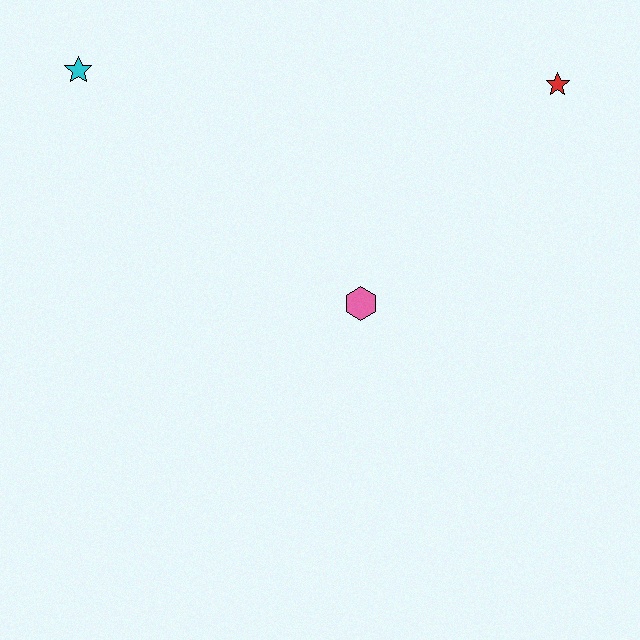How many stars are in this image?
There are 2 stars.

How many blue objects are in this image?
There are no blue objects.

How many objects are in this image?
There are 3 objects.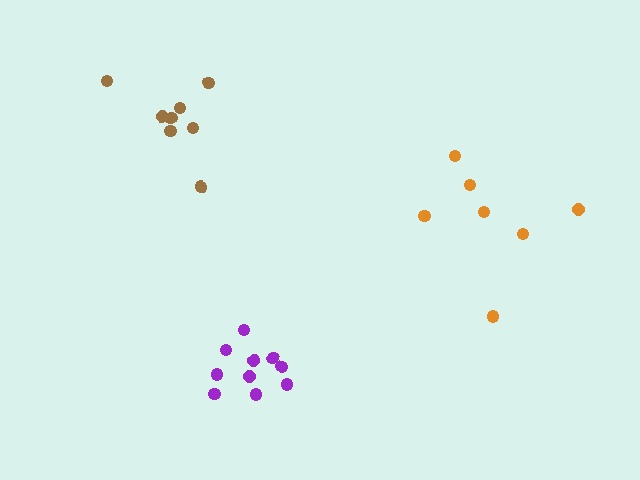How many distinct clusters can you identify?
There are 3 distinct clusters.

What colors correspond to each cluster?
The clusters are colored: orange, purple, brown.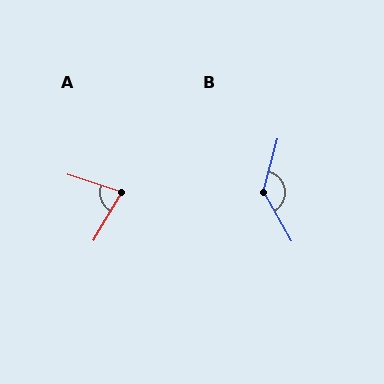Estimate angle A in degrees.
Approximately 77 degrees.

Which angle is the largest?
B, at approximately 135 degrees.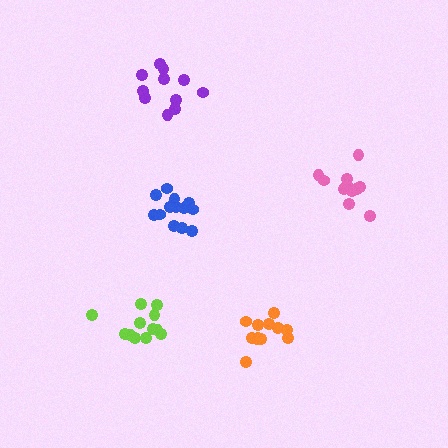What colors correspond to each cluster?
The clusters are colored: purple, lime, blue, pink, orange.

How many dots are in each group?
Group 1: 11 dots, Group 2: 12 dots, Group 3: 13 dots, Group 4: 13 dots, Group 5: 12 dots (61 total).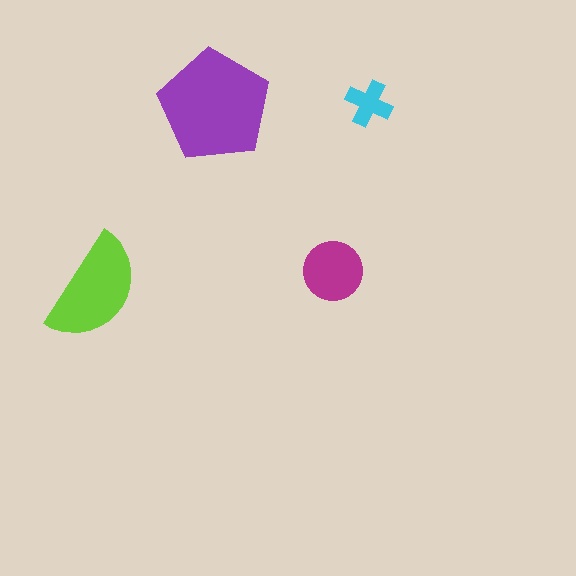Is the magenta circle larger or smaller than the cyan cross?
Larger.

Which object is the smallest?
The cyan cross.